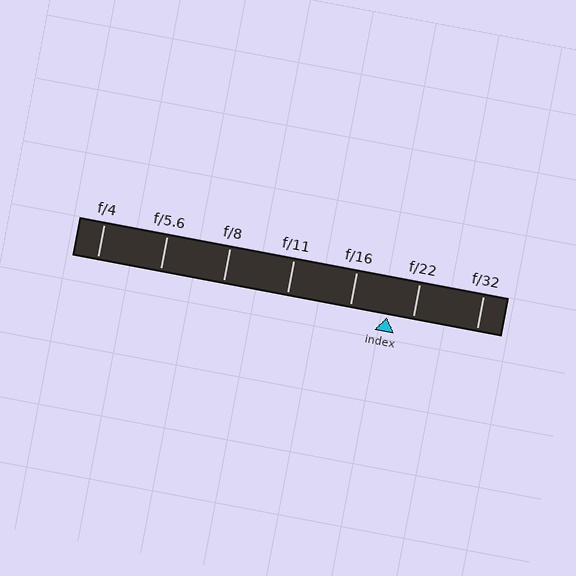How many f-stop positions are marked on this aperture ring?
There are 7 f-stop positions marked.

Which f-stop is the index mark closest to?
The index mark is closest to f/22.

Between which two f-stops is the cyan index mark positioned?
The index mark is between f/16 and f/22.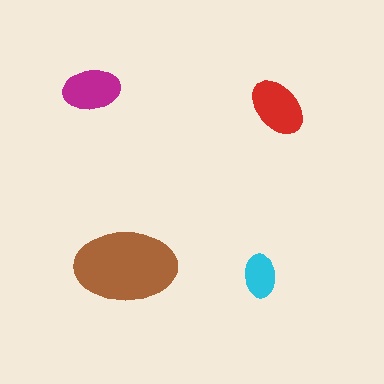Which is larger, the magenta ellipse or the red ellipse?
The red one.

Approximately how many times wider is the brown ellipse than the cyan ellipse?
About 2.5 times wider.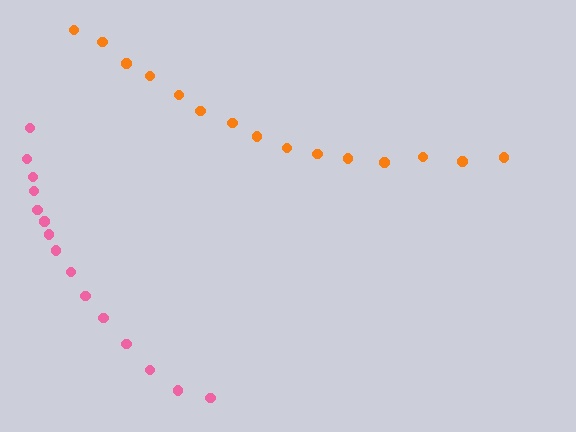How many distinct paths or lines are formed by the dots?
There are 2 distinct paths.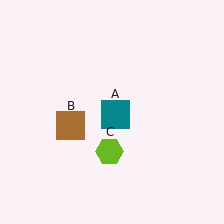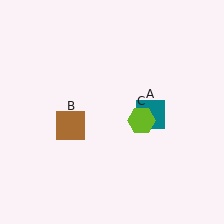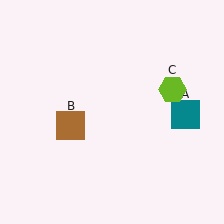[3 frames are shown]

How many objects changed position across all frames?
2 objects changed position: teal square (object A), lime hexagon (object C).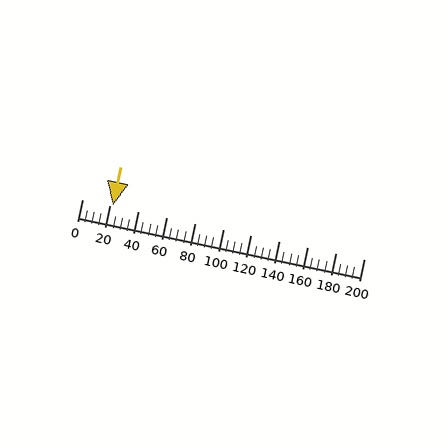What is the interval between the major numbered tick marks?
The major tick marks are spaced 20 units apart.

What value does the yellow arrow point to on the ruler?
The yellow arrow points to approximately 22.